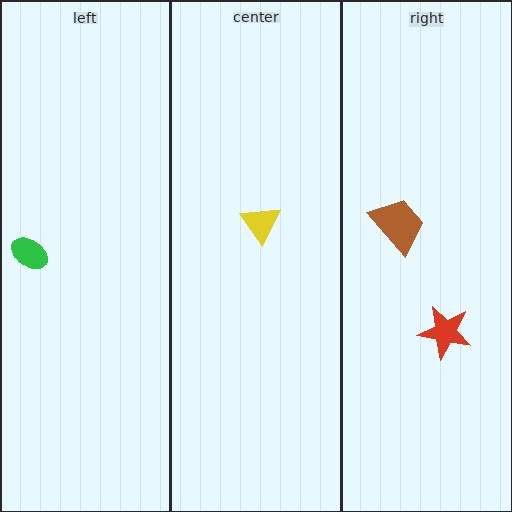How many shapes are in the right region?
2.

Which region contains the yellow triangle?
The center region.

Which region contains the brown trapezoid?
The right region.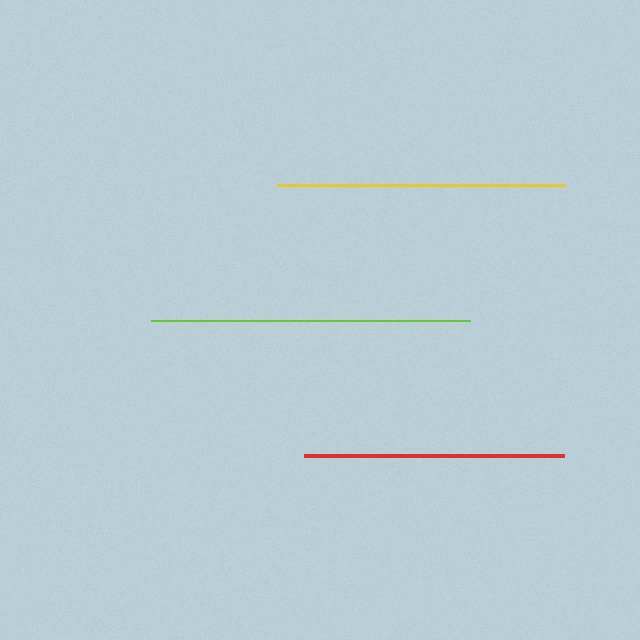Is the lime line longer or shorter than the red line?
The lime line is longer than the red line.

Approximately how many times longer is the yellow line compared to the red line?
The yellow line is approximately 1.1 times the length of the red line.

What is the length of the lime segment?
The lime segment is approximately 319 pixels long.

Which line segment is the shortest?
The red line is the shortest at approximately 261 pixels.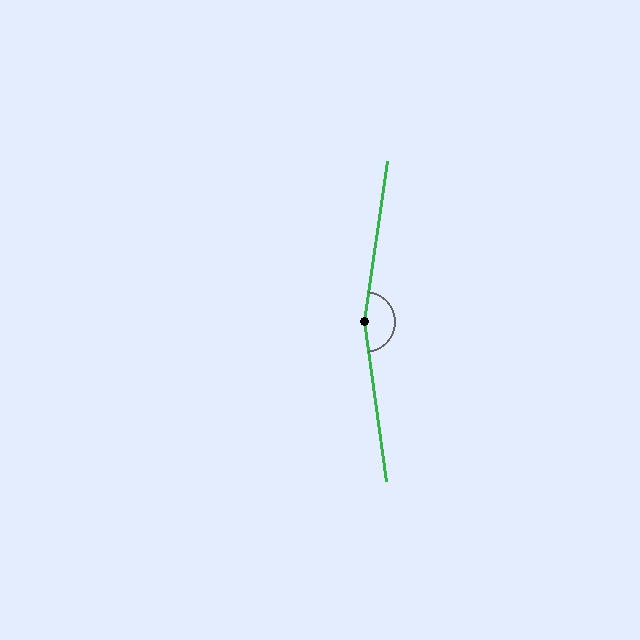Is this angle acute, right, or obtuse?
It is obtuse.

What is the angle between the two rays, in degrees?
Approximately 164 degrees.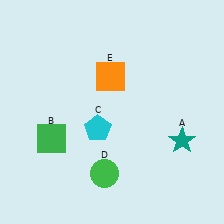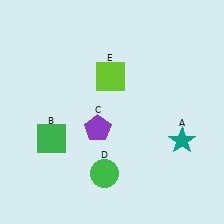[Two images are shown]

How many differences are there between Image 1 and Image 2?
There are 2 differences between the two images.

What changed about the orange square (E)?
In Image 1, E is orange. In Image 2, it changed to lime.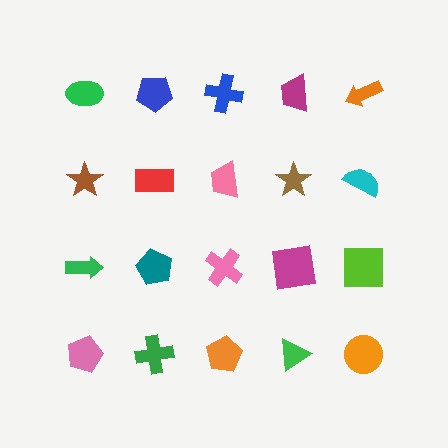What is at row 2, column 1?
A brown star.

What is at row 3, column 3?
A pink cross.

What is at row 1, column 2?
A blue pentagon.